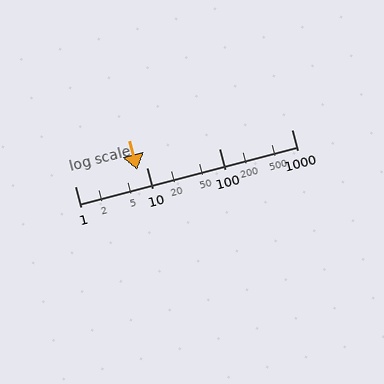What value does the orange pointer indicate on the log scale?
The pointer indicates approximately 7.2.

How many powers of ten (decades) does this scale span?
The scale spans 3 decades, from 1 to 1000.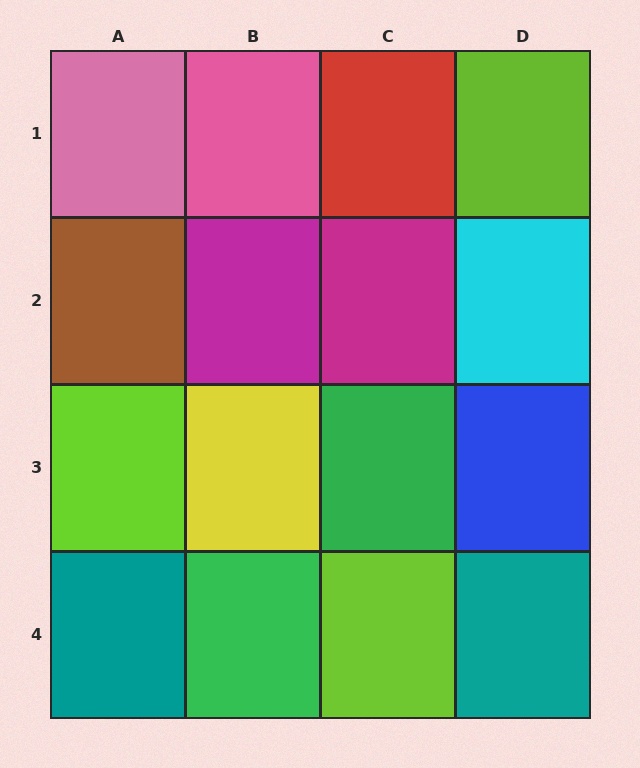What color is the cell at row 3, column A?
Lime.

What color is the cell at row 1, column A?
Pink.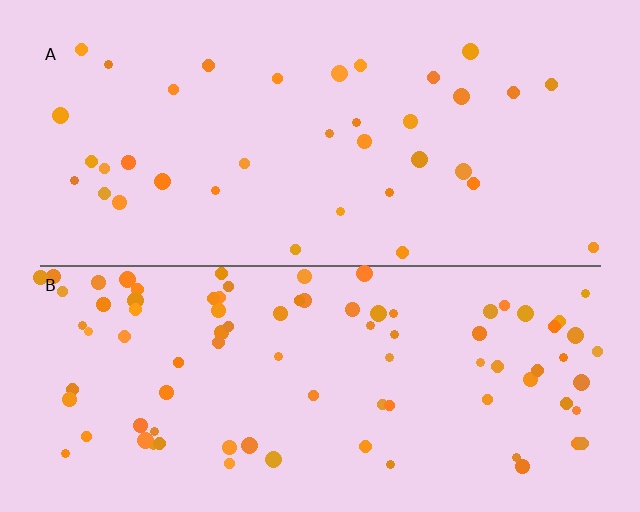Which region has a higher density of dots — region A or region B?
B (the bottom).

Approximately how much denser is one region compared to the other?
Approximately 2.4× — region B over region A.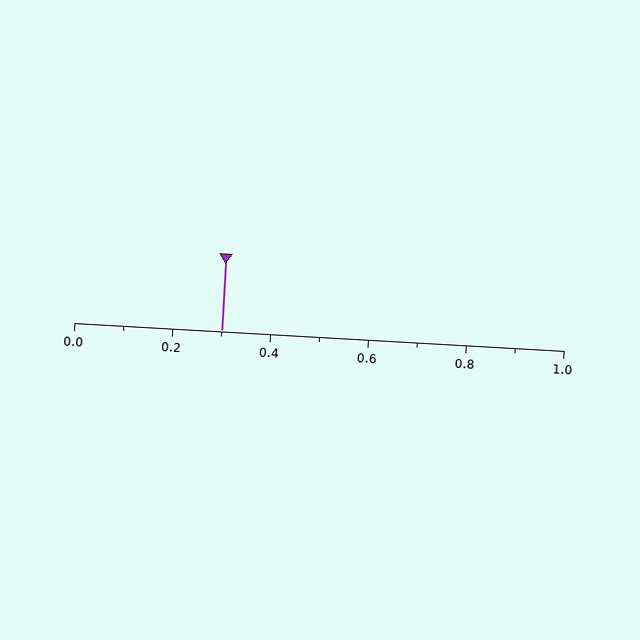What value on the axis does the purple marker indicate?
The marker indicates approximately 0.3.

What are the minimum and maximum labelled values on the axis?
The axis runs from 0.0 to 1.0.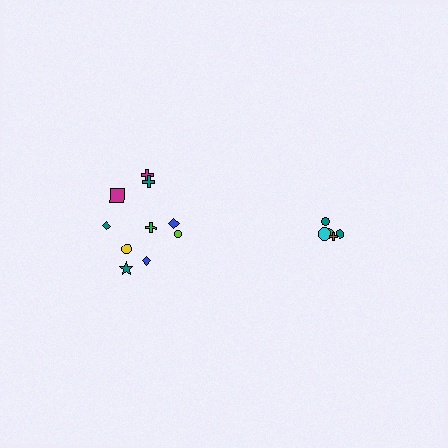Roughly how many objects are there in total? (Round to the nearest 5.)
Roughly 15 objects in total.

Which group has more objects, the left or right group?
The left group.